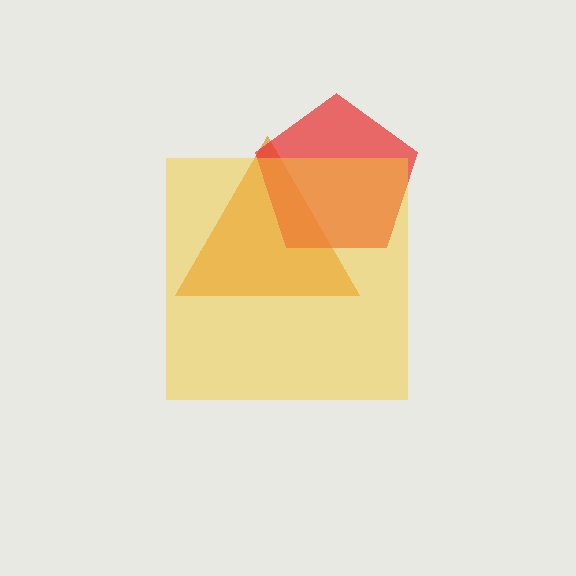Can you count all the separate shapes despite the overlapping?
Yes, there are 3 separate shapes.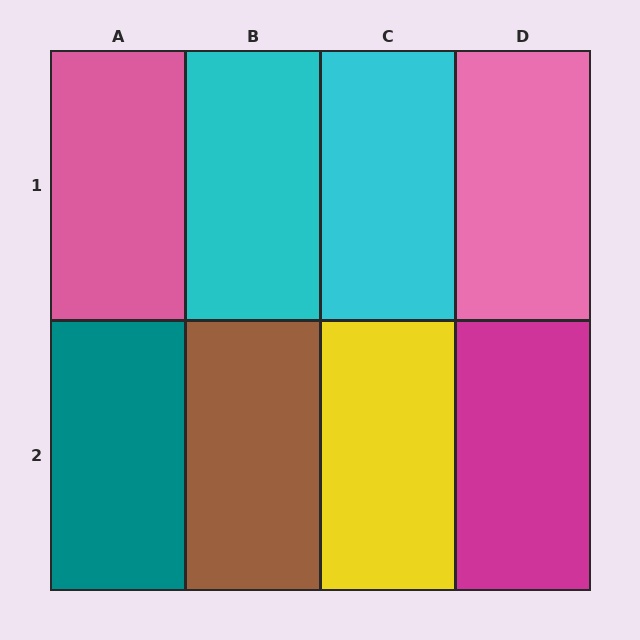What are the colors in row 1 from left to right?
Pink, cyan, cyan, pink.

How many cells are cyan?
2 cells are cyan.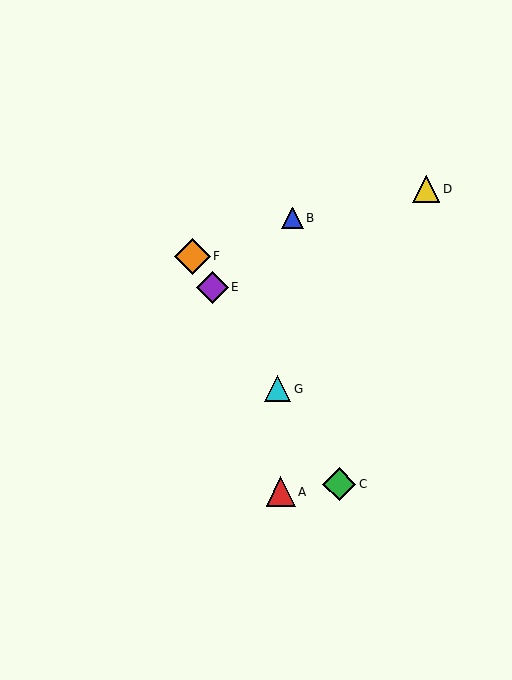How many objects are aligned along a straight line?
4 objects (C, E, F, G) are aligned along a straight line.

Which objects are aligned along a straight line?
Objects C, E, F, G are aligned along a straight line.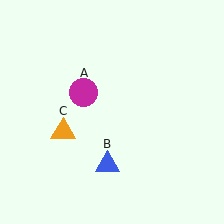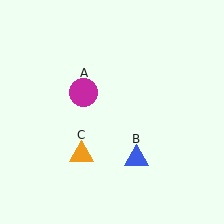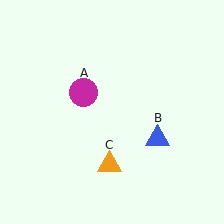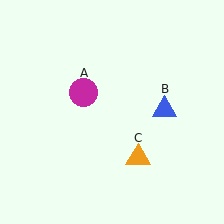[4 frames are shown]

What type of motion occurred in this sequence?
The blue triangle (object B), orange triangle (object C) rotated counterclockwise around the center of the scene.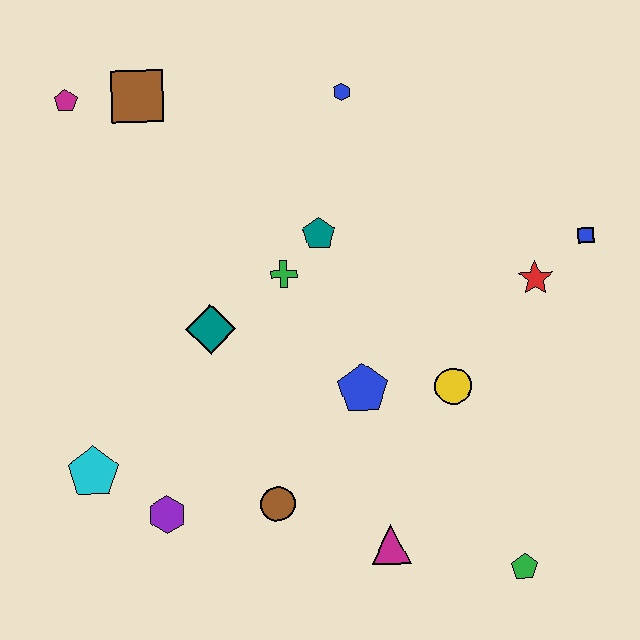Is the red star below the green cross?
Yes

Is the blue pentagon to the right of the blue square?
No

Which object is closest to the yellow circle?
The blue pentagon is closest to the yellow circle.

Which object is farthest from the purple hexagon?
The blue square is farthest from the purple hexagon.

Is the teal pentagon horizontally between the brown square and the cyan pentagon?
No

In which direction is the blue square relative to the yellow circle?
The blue square is above the yellow circle.